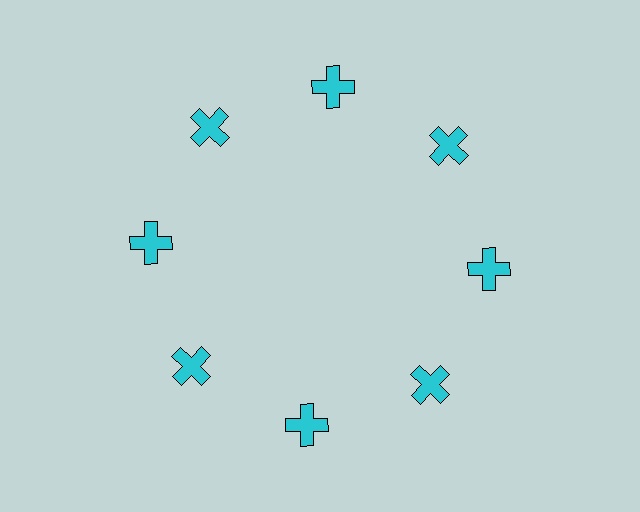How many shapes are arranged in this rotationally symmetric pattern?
There are 8 shapes, arranged in 8 groups of 1.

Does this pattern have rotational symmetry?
Yes, this pattern has 8-fold rotational symmetry. It looks the same after rotating 45 degrees around the center.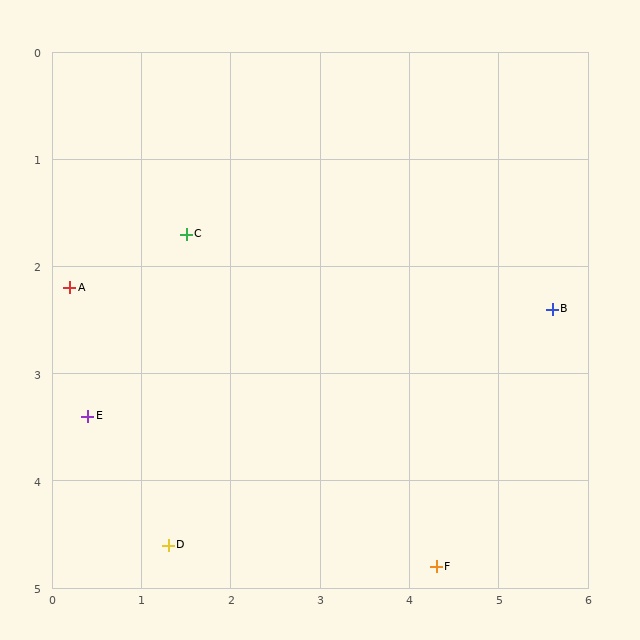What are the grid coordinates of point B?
Point B is at approximately (5.6, 2.4).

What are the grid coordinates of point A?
Point A is at approximately (0.2, 2.2).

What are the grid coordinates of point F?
Point F is at approximately (4.3, 4.8).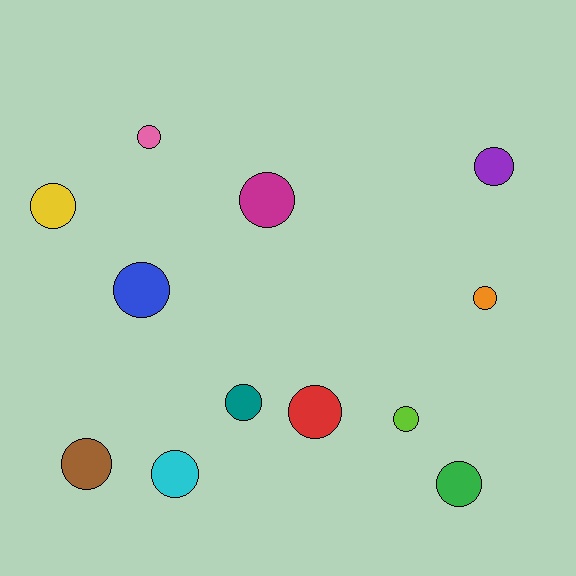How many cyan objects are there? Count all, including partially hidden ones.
There is 1 cyan object.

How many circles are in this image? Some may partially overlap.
There are 12 circles.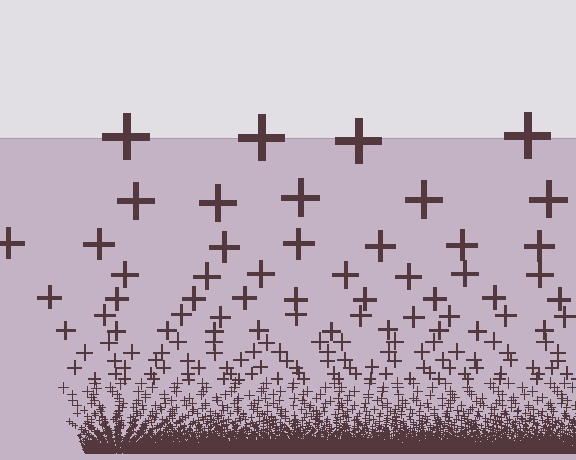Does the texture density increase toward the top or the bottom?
Density increases toward the bottom.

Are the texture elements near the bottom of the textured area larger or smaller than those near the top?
Smaller. The gradient is inverted — elements near the bottom are smaller and denser.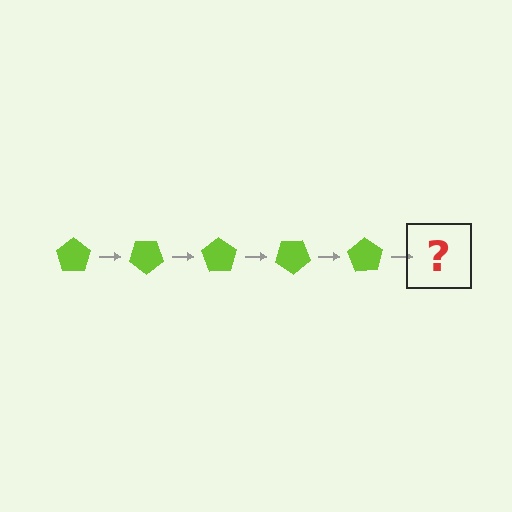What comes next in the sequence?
The next element should be a lime pentagon rotated 175 degrees.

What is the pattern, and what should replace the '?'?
The pattern is that the pentagon rotates 35 degrees each step. The '?' should be a lime pentagon rotated 175 degrees.